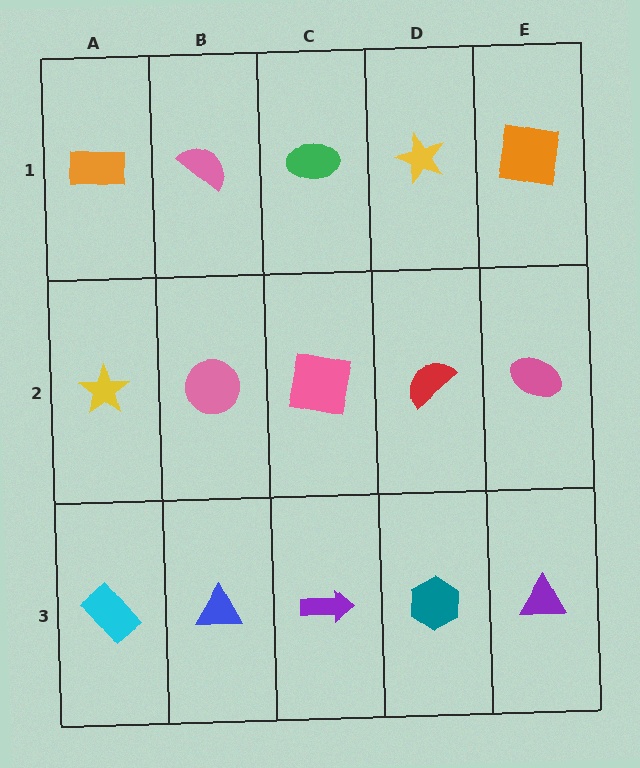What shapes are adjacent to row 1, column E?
A pink ellipse (row 2, column E), a yellow star (row 1, column D).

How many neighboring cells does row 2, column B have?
4.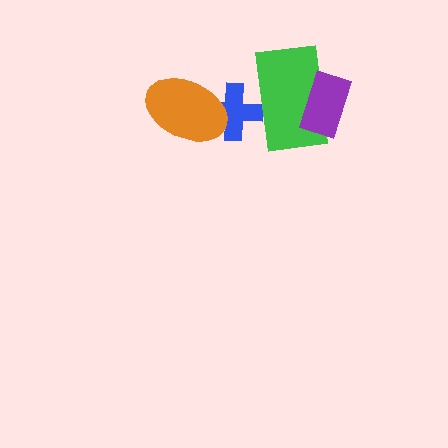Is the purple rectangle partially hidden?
No, no other shape covers it.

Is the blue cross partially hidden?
Yes, it is partially covered by another shape.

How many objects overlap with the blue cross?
2 objects overlap with the blue cross.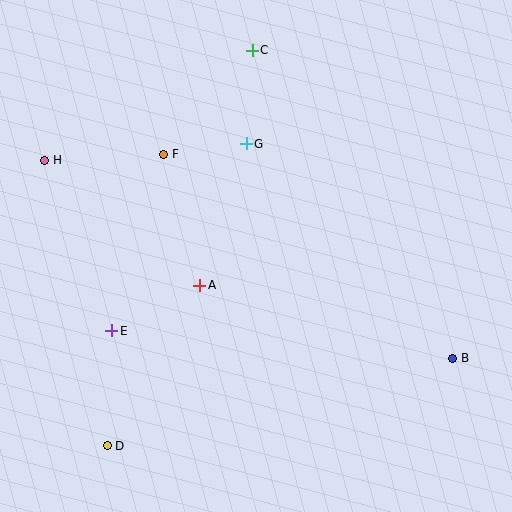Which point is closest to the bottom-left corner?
Point D is closest to the bottom-left corner.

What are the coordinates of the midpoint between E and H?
The midpoint between E and H is at (78, 245).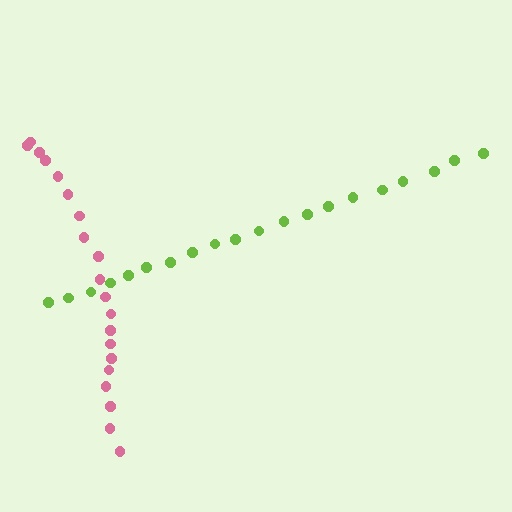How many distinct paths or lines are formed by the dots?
There are 2 distinct paths.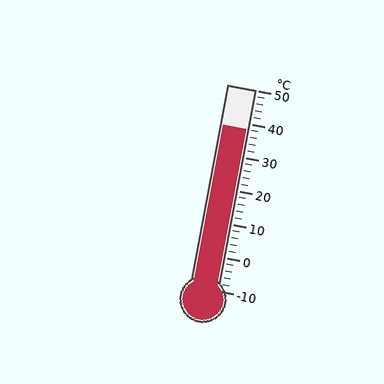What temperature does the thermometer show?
The thermometer shows approximately 38°C.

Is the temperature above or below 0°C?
The temperature is above 0°C.